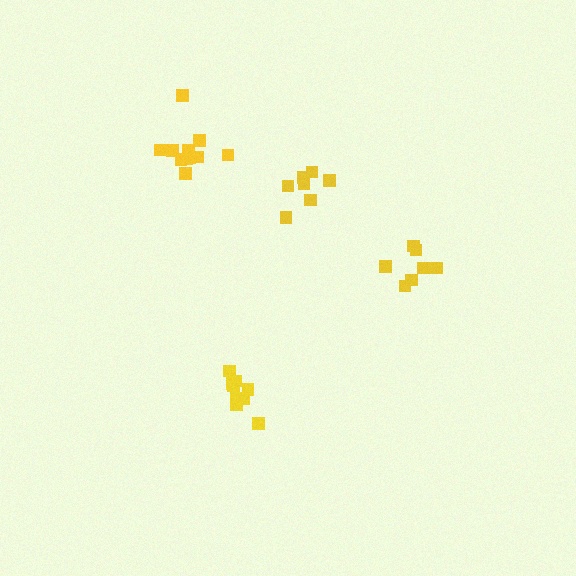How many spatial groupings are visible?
There are 4 spatial groupings.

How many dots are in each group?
Group 1: 9 dots, Group 2: 7 dots, Group 3: 11 dots, Group 4: 7 dots (34 total).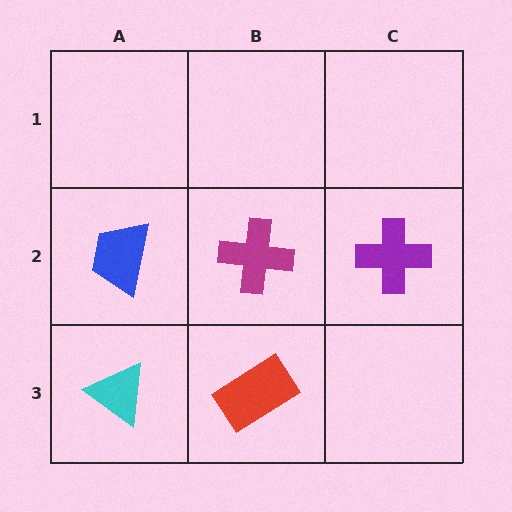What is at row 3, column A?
A cyan triangle.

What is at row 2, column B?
A magenta cross.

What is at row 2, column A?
A blue trapezoid.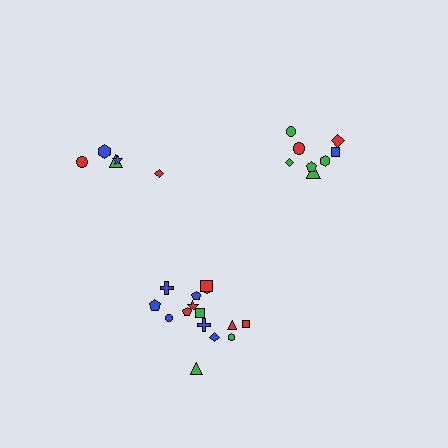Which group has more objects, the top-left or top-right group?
The top-right group.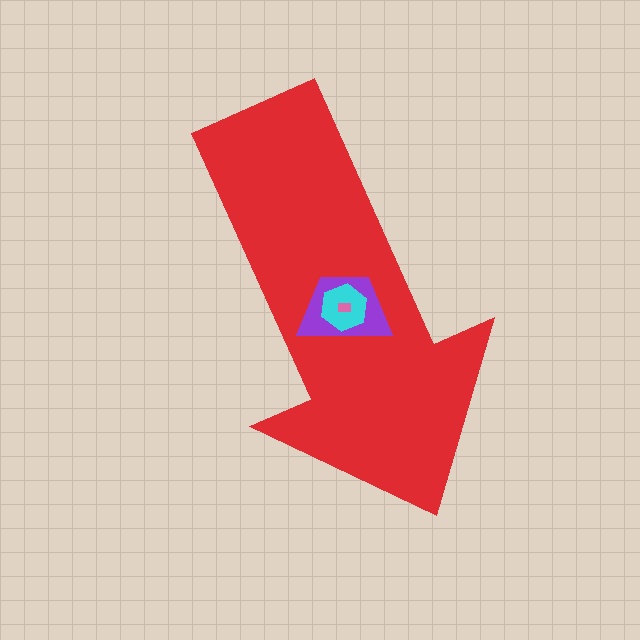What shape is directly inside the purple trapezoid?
The cyan hexagon.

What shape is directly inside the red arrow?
The purple trapezoid.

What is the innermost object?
The pink rectangle.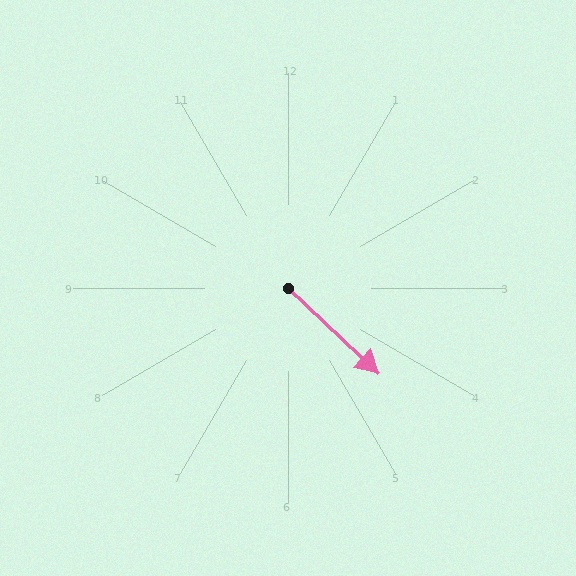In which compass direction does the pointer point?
Southeast.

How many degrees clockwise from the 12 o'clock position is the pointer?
Approximately 133 degrees.